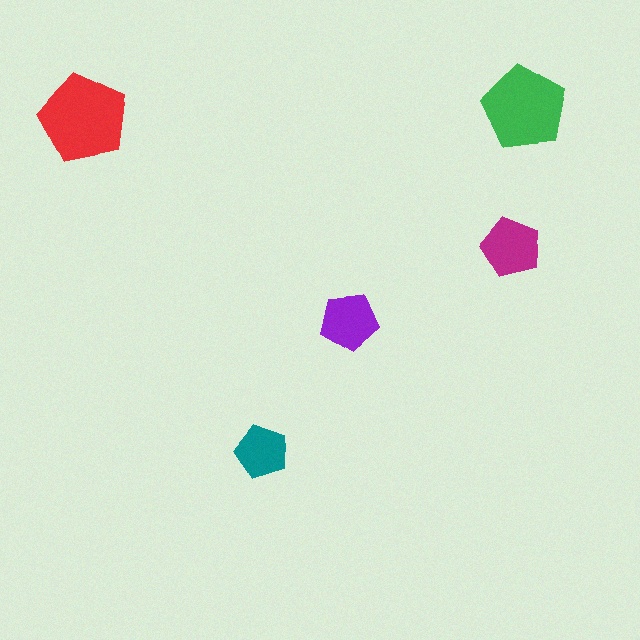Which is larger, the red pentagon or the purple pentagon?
The red one.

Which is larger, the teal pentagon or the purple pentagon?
The purple one.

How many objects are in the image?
There are 5 objects in the image.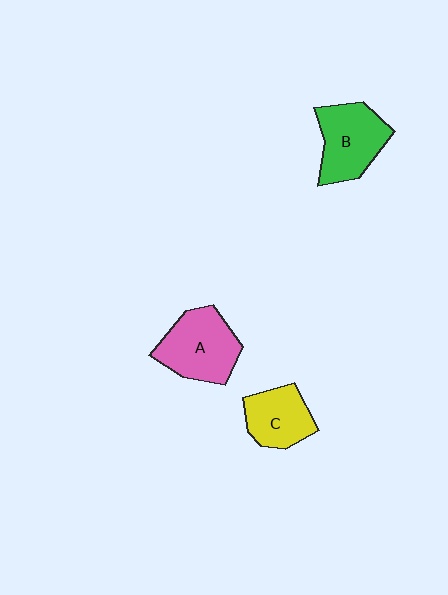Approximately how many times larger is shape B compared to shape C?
Approximately 1.3 times.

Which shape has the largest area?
Shape A (pink).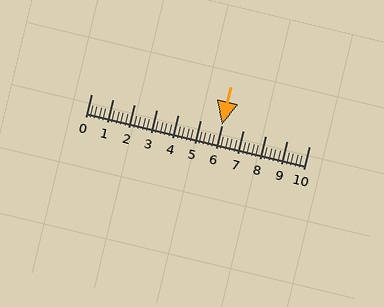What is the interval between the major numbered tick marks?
The major tick marks are spaced 1 units apart.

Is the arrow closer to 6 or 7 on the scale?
The arrow is closer to 6.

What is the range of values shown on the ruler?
The ruler shows values from 0 to 10.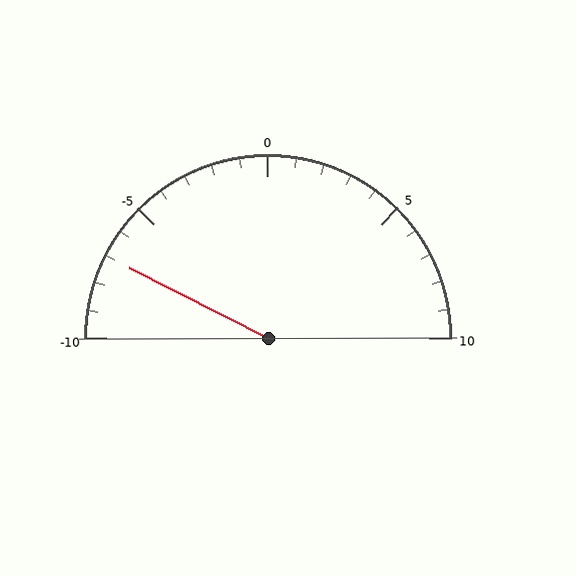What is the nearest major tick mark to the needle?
The nearest major tick mark is -5.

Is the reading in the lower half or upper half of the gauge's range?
The reading is in the lower half of the range (-10 to 10).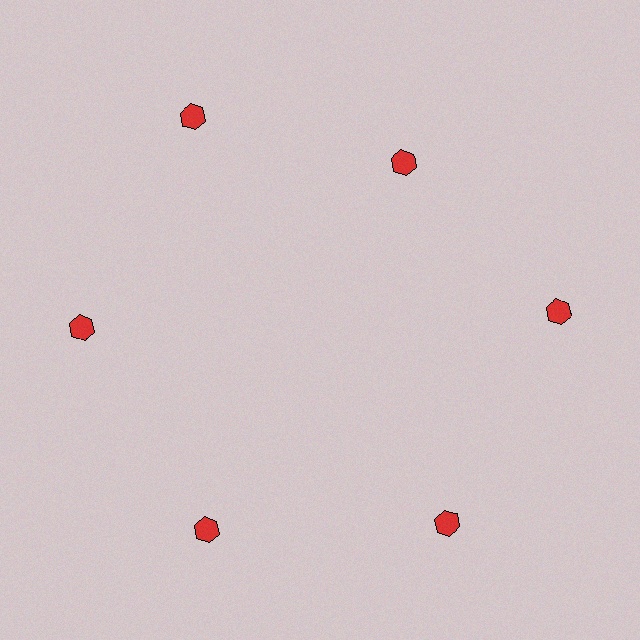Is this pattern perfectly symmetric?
No. The 6 red hexagons are arranged in a ring, but one element near the 1 o'clock position is pulled inward toward the center, breaking the 6-fold rotational symmetry.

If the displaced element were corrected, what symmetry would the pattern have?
It would have 6-fold rotational symmetry — the pattern would map onto itself every 60 degrees.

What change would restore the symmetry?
The symmetry would be restored by moving it outward, back onto the ring so that all 6 hexagons sit at equal angles and equal distance from the center.